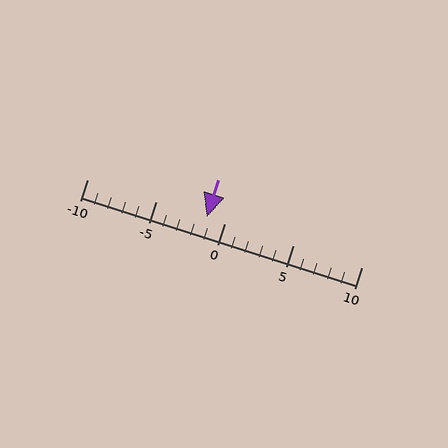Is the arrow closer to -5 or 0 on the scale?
The arrow is closer to 0.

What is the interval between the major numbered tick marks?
The major tick marks are spaced 5 units apart.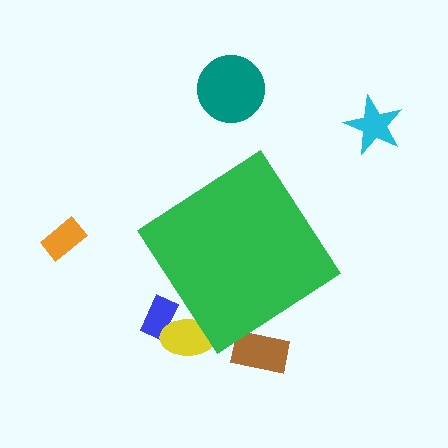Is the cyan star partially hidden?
No, the cyan star is fully visible.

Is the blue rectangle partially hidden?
Yes, the blue rectangle is partially hidden behind the green diamond.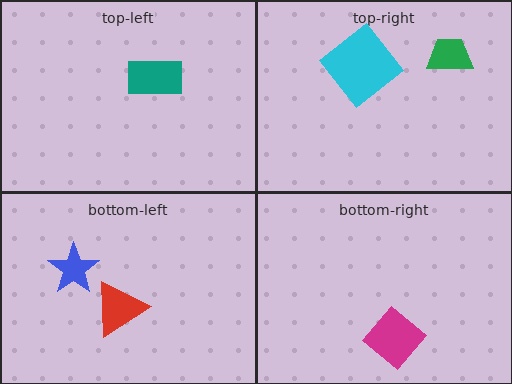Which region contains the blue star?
The bottom-left region.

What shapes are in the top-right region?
The cyan diamond, the green trapezoid.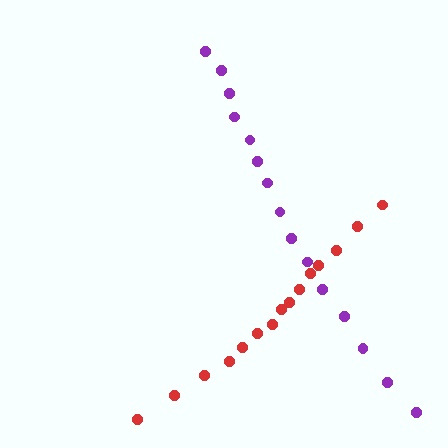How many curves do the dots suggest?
There are 2 distinct paths.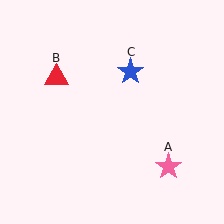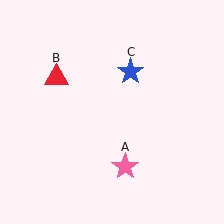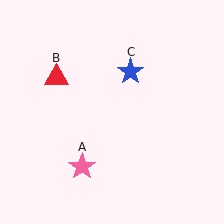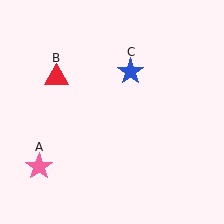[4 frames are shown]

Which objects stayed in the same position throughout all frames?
Red triangle (object B) and blue star (object C) remained stationary.